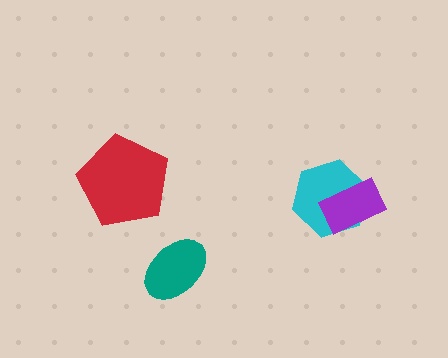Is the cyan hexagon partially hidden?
Yes, it is partially covered by another shape.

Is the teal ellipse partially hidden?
No, no other shape covers it.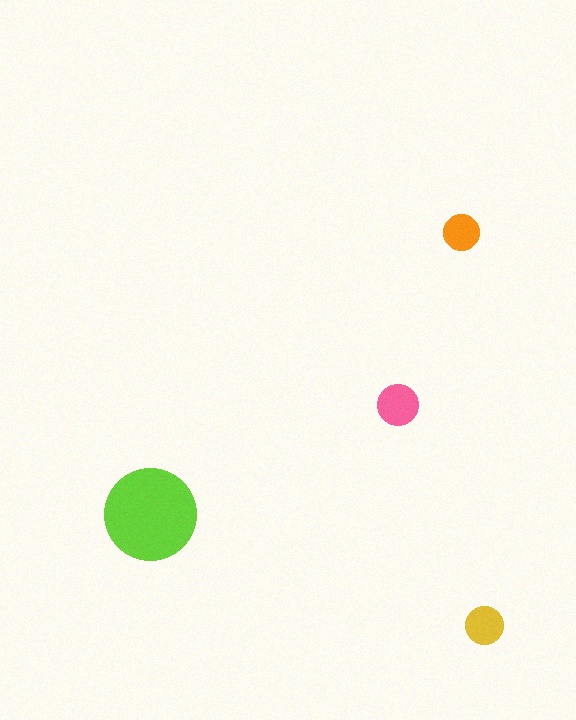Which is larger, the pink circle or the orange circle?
The pink one.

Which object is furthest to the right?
The yellow circle is rightmost.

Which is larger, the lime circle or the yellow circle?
The lime one.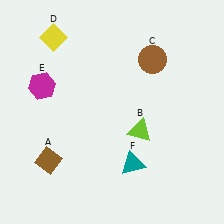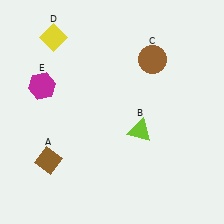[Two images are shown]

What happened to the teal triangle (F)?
The teal triangle (F) was removed in Image 2. It was in the bottom-right area of Image 1.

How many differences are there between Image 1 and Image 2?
There is 1 difference between the two images.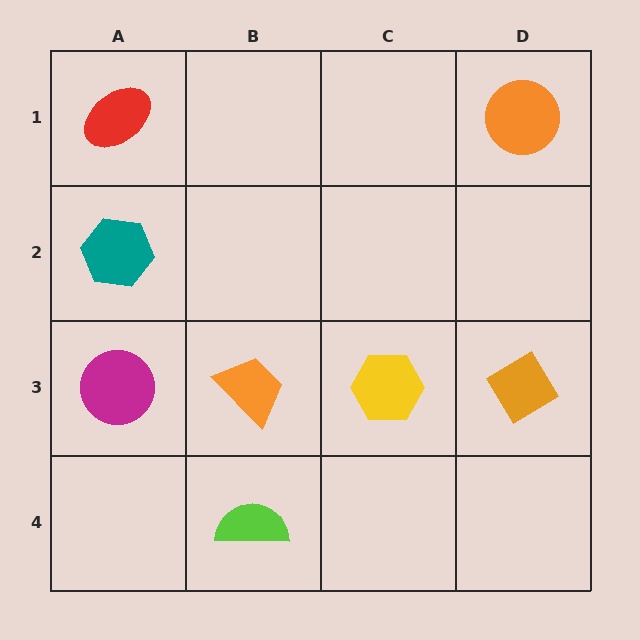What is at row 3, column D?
An orange diamond.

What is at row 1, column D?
An orange circle.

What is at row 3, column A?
A magenta circle.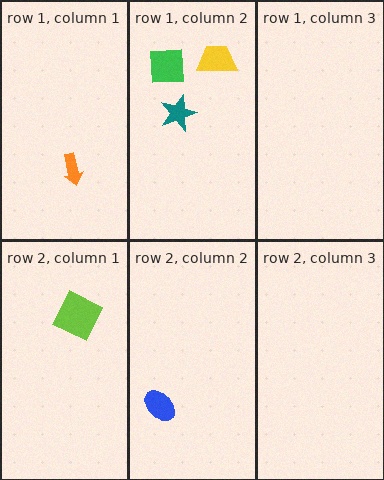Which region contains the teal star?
The row 1, column 2 region.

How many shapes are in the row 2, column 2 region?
1.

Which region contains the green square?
The row 1, column 2 region.